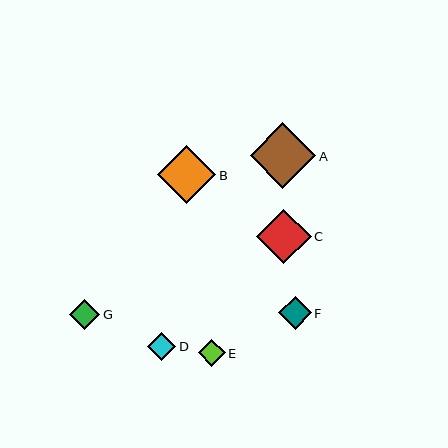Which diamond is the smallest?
Diamond E is the smallest with a size of approximately 27 pixels.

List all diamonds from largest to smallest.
From largest to smallest: A, B, C, F, G, D, E.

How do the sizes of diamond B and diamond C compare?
Diamond B and diamond C are approximately the same size.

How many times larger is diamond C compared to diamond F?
Diamond C is approximately 1.7 times the size of diamond F.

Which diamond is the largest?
Diamond A is the largest with a size of approximately 66 pixels.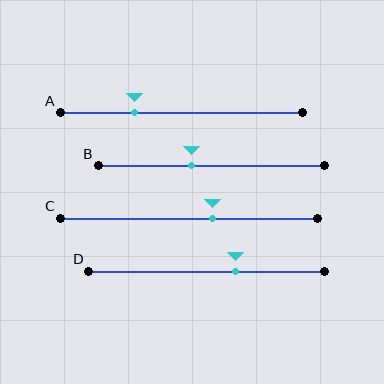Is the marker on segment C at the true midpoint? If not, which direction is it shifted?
No, the marker on segment C is shifted to the right by about 9% of the segment length.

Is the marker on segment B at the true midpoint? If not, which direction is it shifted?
No, the marker on segment B is shifted to the left by about 9% of the segment length.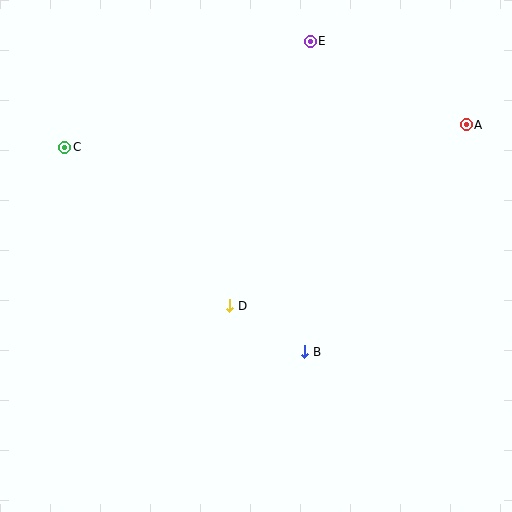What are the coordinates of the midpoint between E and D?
The midpoint between E and D is at (270, 174).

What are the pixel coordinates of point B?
Point B is at (305, 352).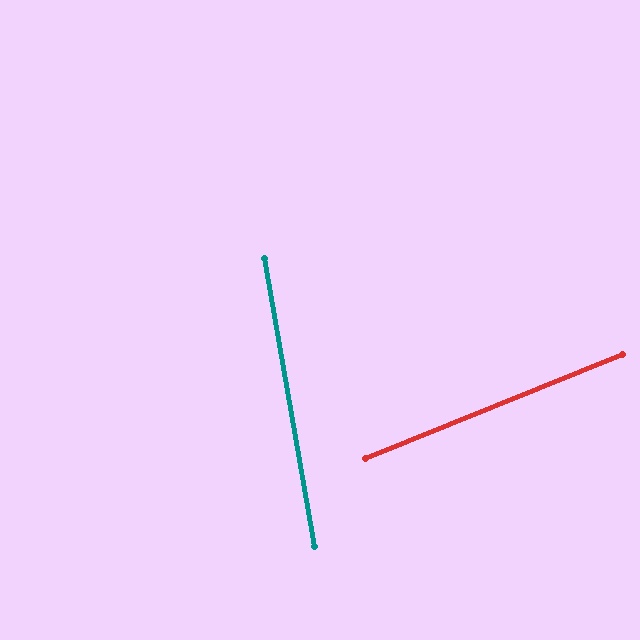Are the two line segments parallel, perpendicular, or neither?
Neither parallel nor perpendicular — they differ by about 78°.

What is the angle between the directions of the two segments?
Approximately 78 degrees.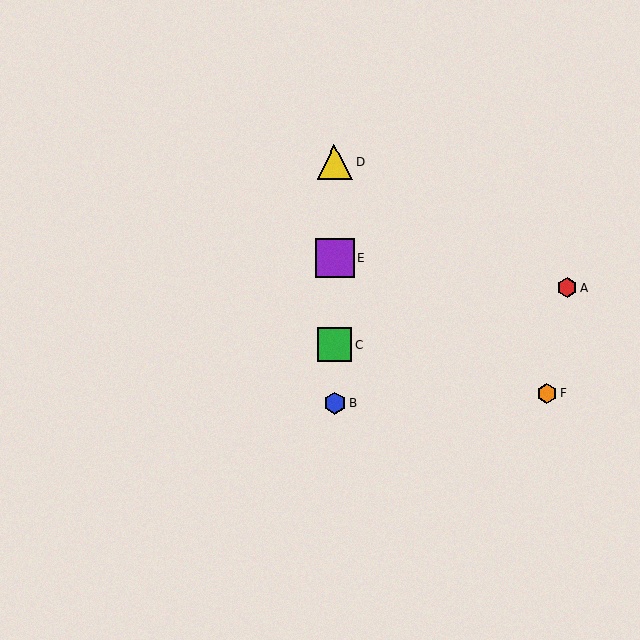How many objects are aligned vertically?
4 objects (B, C, D, E) are aligned vertically.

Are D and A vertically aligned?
No, D is at x≈334 and A is at x≈567.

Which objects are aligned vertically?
Objects B, C, D, E are aligned vertically.